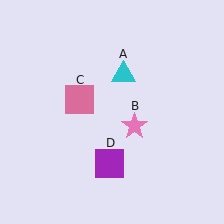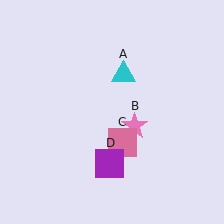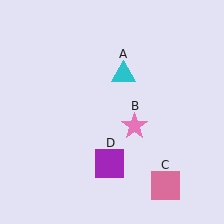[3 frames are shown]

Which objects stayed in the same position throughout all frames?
Cyan triangle (object A) and pink star (object B) and purple square (object D) remained stationary.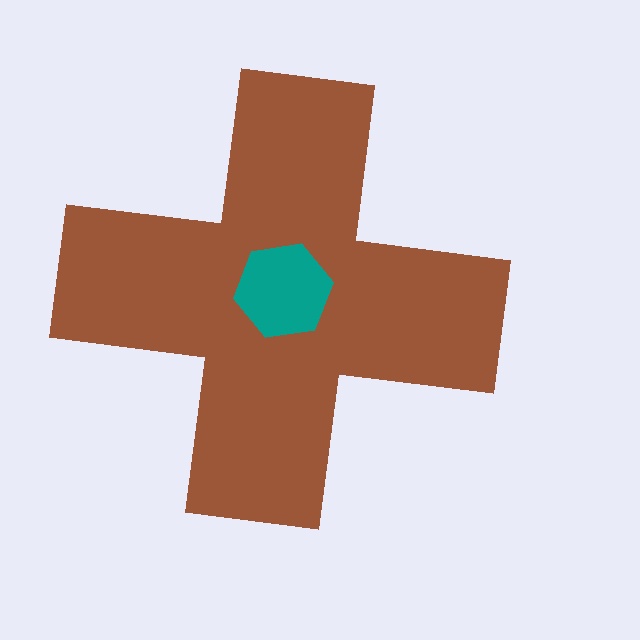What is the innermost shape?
The teal hexagon.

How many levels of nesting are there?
2.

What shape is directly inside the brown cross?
The teal hexagon.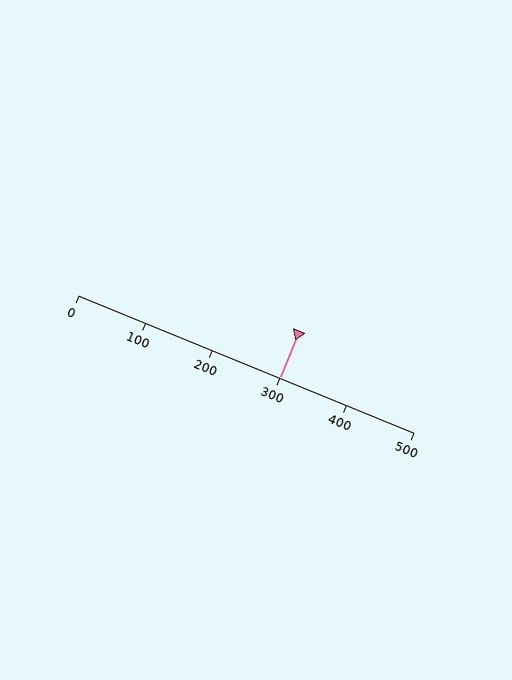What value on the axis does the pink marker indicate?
The marker indicates approximately 300.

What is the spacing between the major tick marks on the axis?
The major ticks are spaced 100 apart.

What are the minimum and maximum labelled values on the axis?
The axis runs from 0 to 500.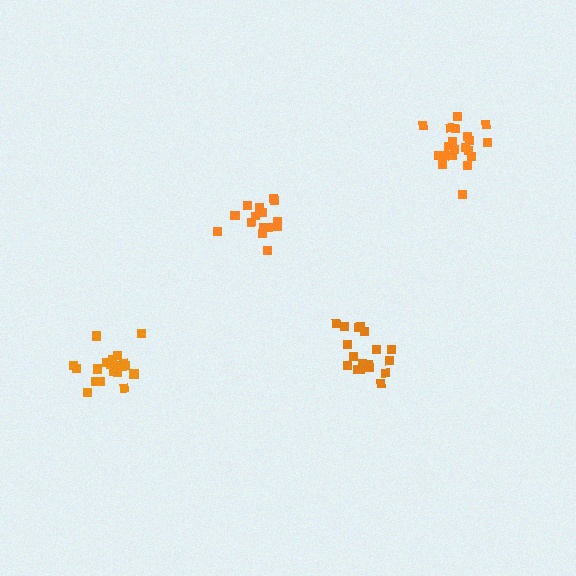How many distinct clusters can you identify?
There are 4 distinct clusters.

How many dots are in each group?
Group 1: 15 dots, Group 2: 18 dots, Group 3: 20 dots, Group 4: 19 dots (72 total).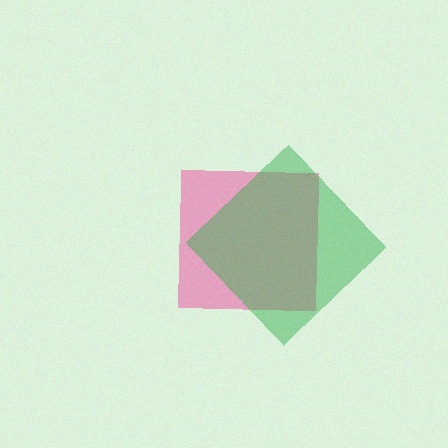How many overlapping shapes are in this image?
There are 2 overlapping shapes in the image.